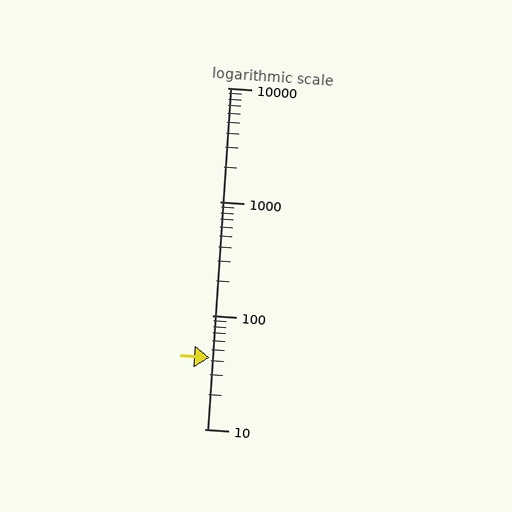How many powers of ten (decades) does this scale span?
The scale spans 3 decades, from 10 to 10000.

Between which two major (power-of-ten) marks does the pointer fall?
The pointer is between 10 and 100.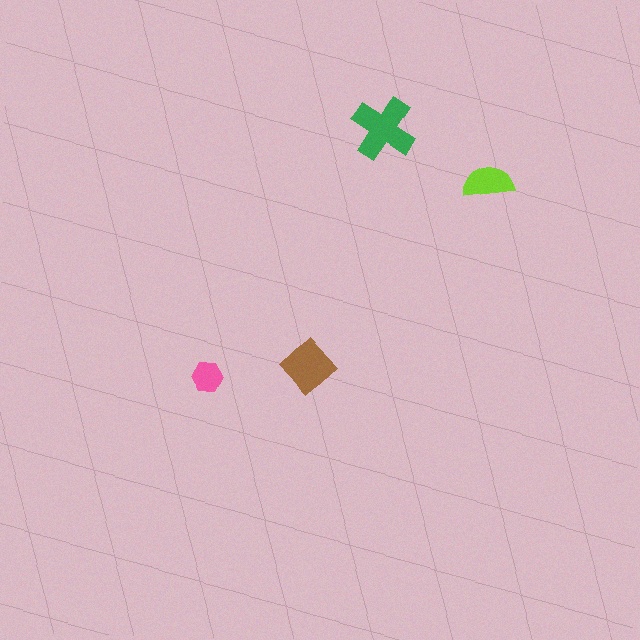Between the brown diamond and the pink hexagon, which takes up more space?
The brown diamond.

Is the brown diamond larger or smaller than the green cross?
Smaller.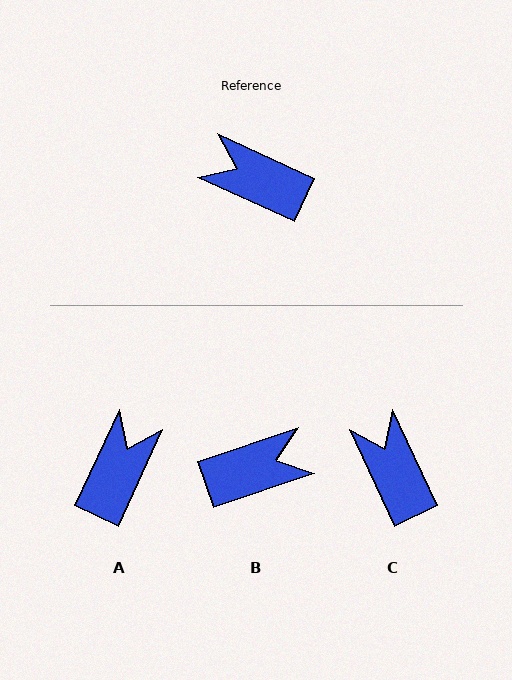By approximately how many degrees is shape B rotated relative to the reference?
Approximately 137 degrees clockwise.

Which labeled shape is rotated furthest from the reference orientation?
B, about 137 degrees away.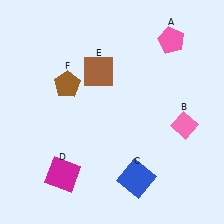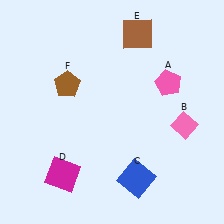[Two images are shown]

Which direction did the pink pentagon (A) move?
The pink pentagon (A) moved down.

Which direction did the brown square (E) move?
The brown square (E) moved right.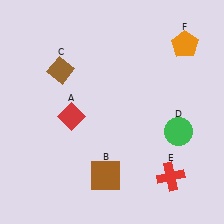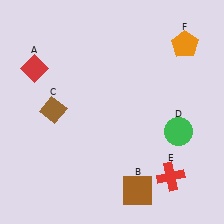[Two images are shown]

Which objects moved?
The objects that moved are: the red diamond (A), the brown square (B), the brown diamond (C).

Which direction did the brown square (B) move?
The brown square (B) moved right.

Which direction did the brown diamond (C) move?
The brown diamond (C) moved down.